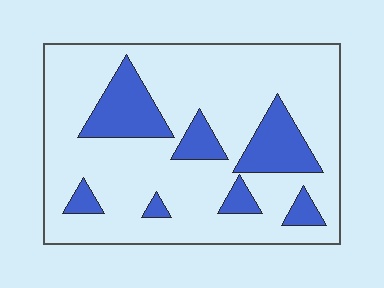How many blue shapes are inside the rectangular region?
7.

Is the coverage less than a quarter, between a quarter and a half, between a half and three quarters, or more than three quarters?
Less than a quarter.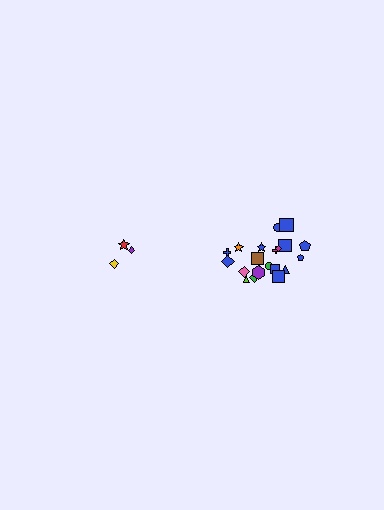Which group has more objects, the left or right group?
The right group.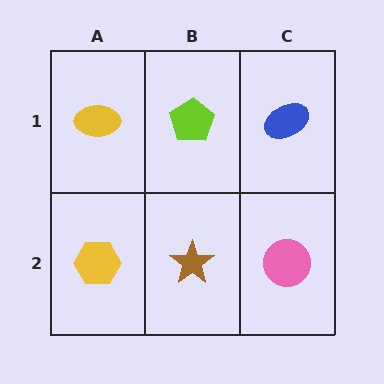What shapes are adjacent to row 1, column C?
A pink circle (row 2, column C), a lime pentagon (row 1, column B).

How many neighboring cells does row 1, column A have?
2.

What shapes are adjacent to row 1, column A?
A yellow hexagon (row 2, column A), a lime pentagon (row 1, column B).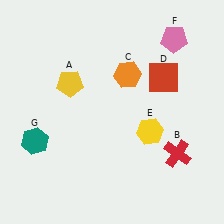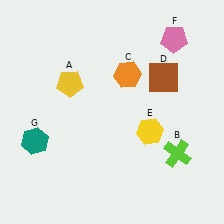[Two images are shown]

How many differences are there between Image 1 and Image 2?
There are 2 differences between the two images.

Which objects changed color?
B changed from red to lime. D changed from red to brown.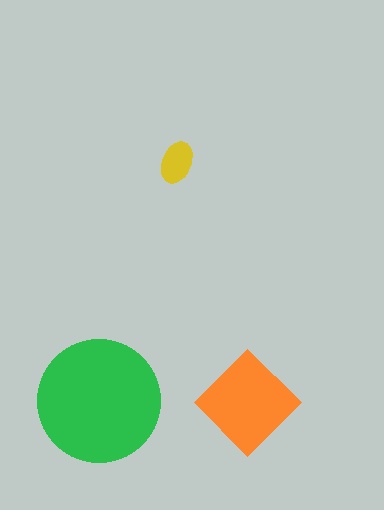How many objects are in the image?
There are 3 objects in the image.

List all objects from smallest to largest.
The yellow ellipse, the orange diamond, the green circle.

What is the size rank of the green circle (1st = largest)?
1st.